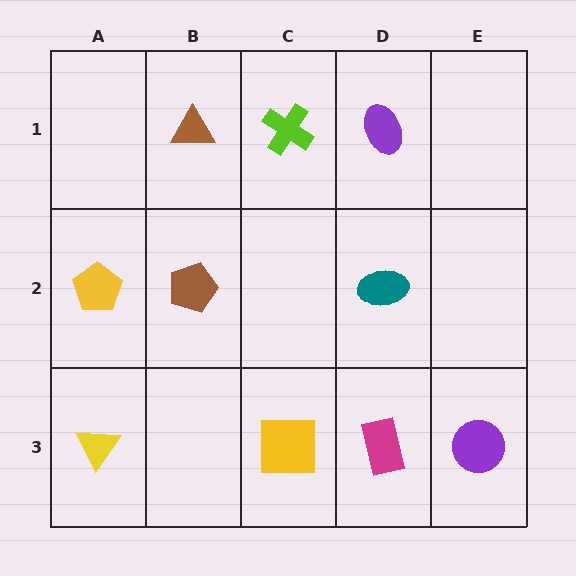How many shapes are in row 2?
3 shapes.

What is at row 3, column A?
A yellow triangle.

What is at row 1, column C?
A lime cross.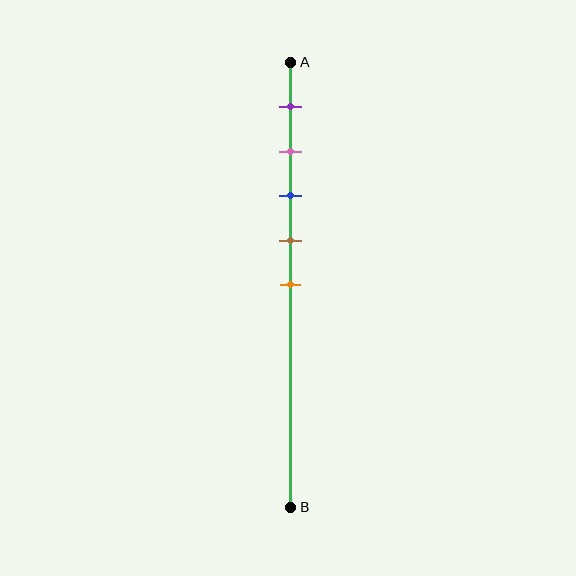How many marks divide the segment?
There are 5 marks dividing the segment.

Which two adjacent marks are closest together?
The pink and blue marks are the closest adjacent pair.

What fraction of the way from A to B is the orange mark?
The orange mark is approximately 50% (0.5) of the way from A to B.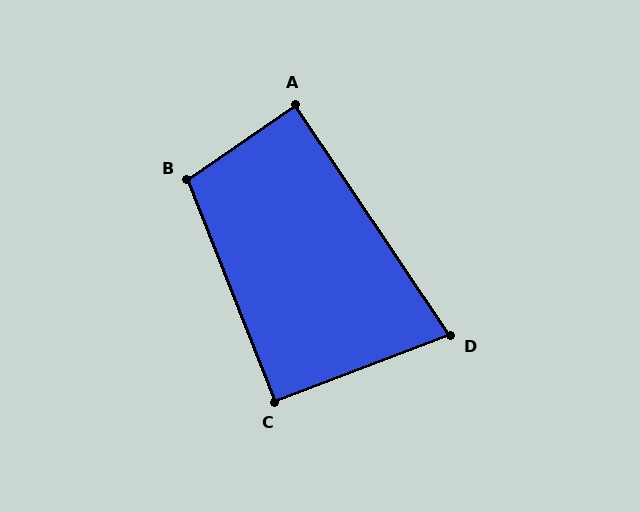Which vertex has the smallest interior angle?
D, at approximately 77 degrees.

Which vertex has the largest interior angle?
B, at approximately 103 degrees.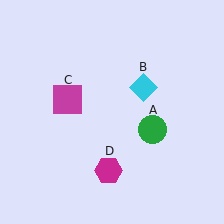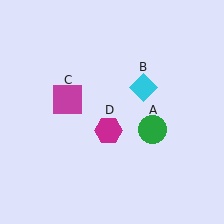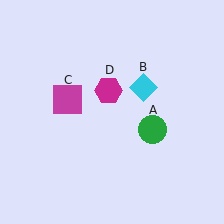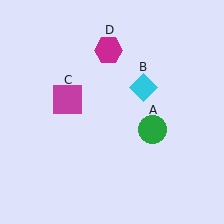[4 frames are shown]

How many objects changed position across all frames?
1 object changed position: magenta hexagon (object D).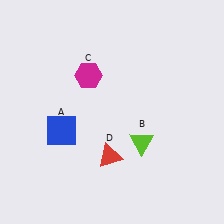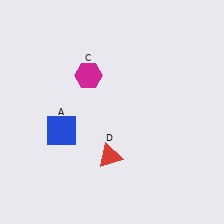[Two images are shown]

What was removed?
The lime triangle (B) was removed in Image 2.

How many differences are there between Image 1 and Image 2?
There is 1 difference between the two images.